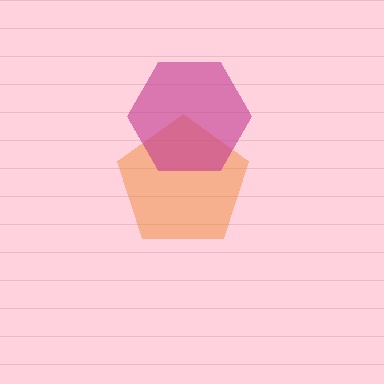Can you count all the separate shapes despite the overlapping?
Yes, there are 2 separate shapes.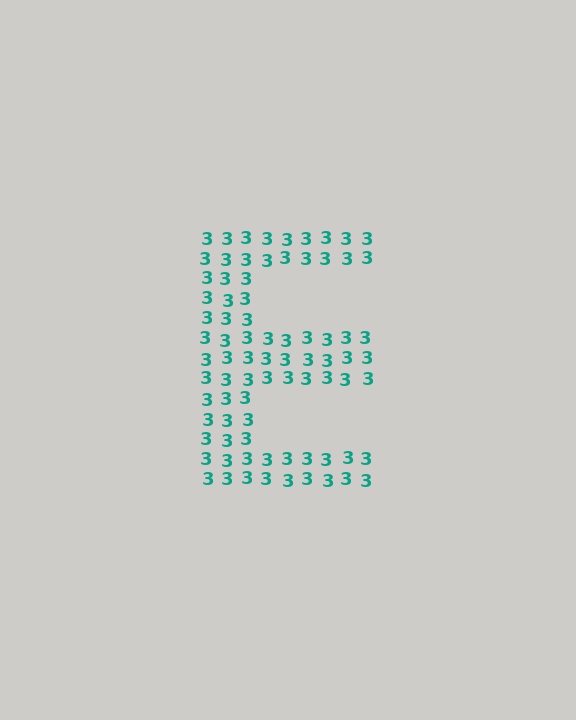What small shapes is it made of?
It is made of small digit 3's.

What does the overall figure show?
The overall figure shows the letter E.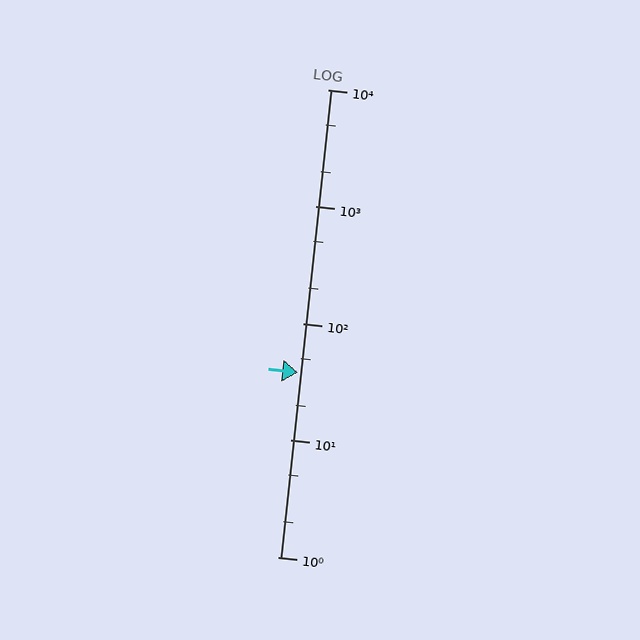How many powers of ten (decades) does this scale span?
The scale spans 4 decades, from 1 to 10000.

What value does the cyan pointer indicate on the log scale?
The pointer indicates approximately 38.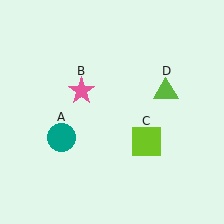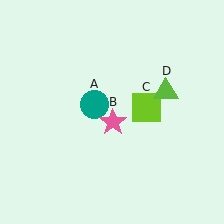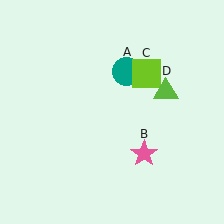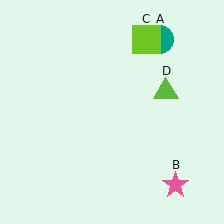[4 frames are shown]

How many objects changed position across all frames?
3 objects changed position: teal circle (object A), pink star (object B), lime square (object C).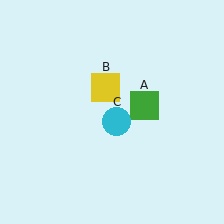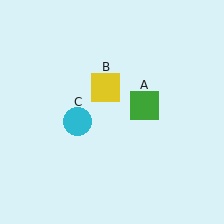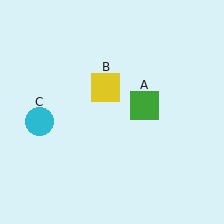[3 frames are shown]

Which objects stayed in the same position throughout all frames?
Green square (object A) and yellow square (object B) remained stationary.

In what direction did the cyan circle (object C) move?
The cyan circle (object C) moved left.